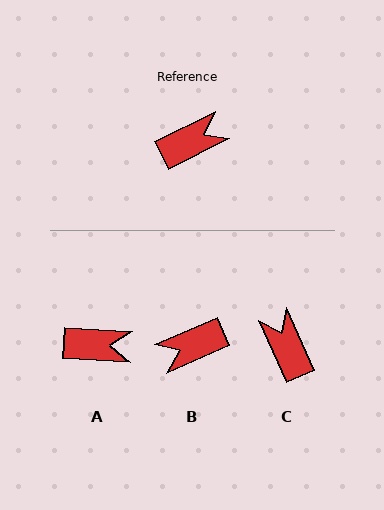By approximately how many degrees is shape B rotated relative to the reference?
Approximately 177 degrees counter-clockwise.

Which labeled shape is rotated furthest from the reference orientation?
B, about 177 degrees away.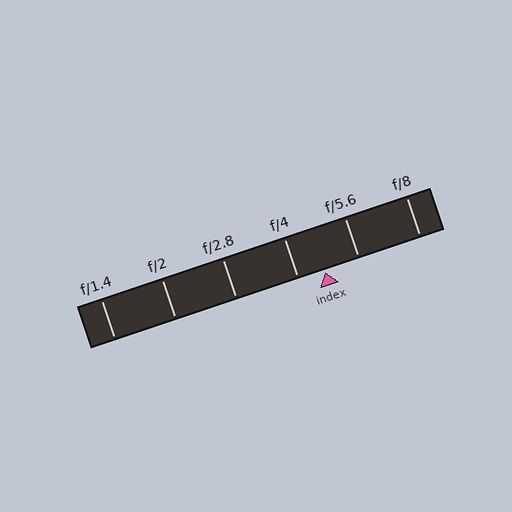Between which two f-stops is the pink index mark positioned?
The index mark is between f/4 and f/5.6.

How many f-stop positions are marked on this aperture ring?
There are 6 f-stop positions marked.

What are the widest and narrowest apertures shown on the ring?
The widest aperture shown is f/1.4 and the narrowest is f/8.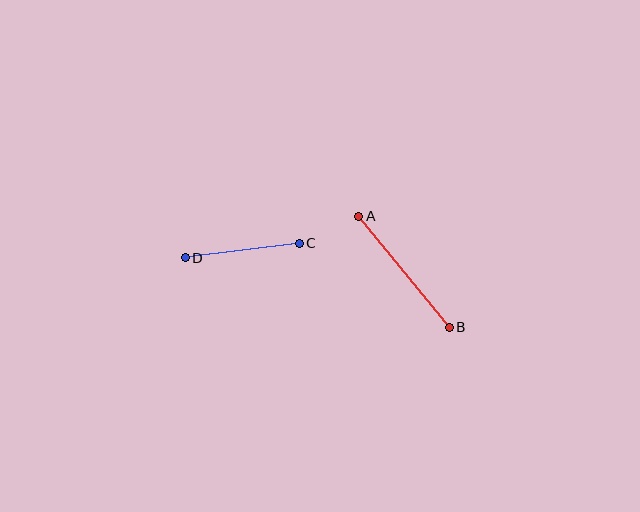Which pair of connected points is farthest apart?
Points A and B are farthest apart.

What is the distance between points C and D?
The distance is approximately 115 pixels.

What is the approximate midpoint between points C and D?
The midpoint is at approximately (242, 251) pixels.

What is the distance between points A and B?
The distance is approximately 143 pixels.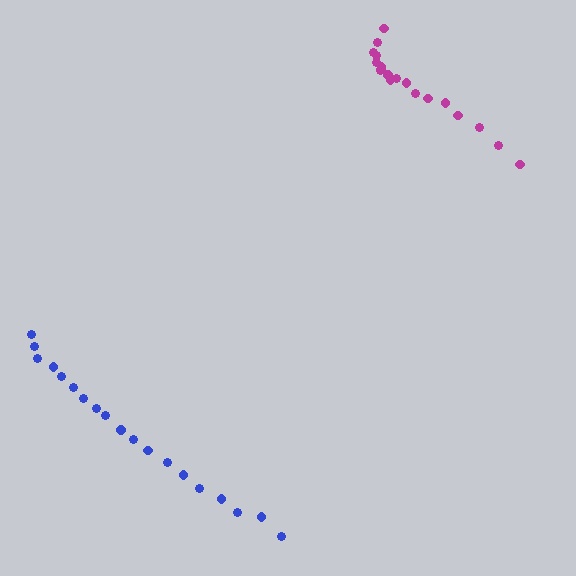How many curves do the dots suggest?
There are 2 distinct paths.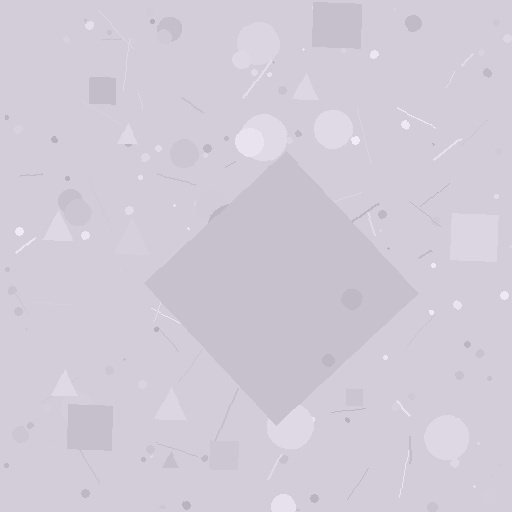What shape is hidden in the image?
A diamond is hidden in the image.